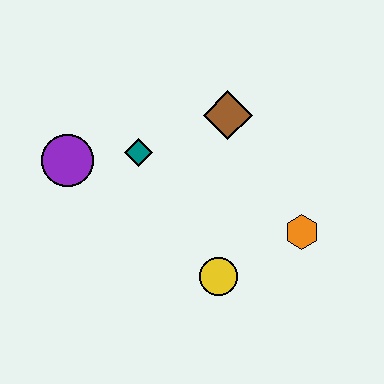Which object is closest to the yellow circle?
The orange hexagon is closest to the yellow circle.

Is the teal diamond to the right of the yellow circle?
No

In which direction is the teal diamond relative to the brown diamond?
The teal diamond is to the left of the brown diamond.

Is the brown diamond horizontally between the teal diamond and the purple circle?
No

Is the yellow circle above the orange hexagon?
No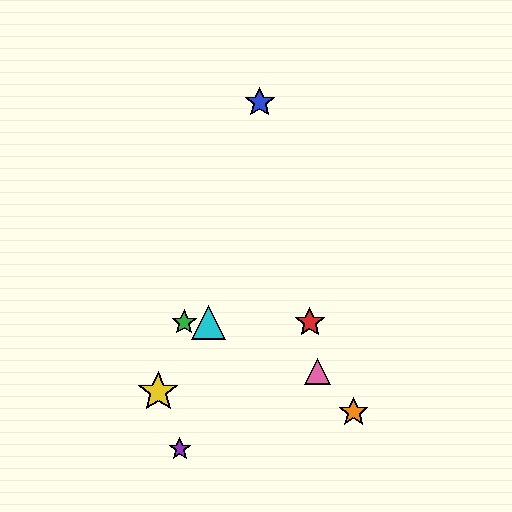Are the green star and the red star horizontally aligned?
Yes, both are at y≈322.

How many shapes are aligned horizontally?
3 shapes (the red star, the green star, the cyan triangle) are aligned horizontally.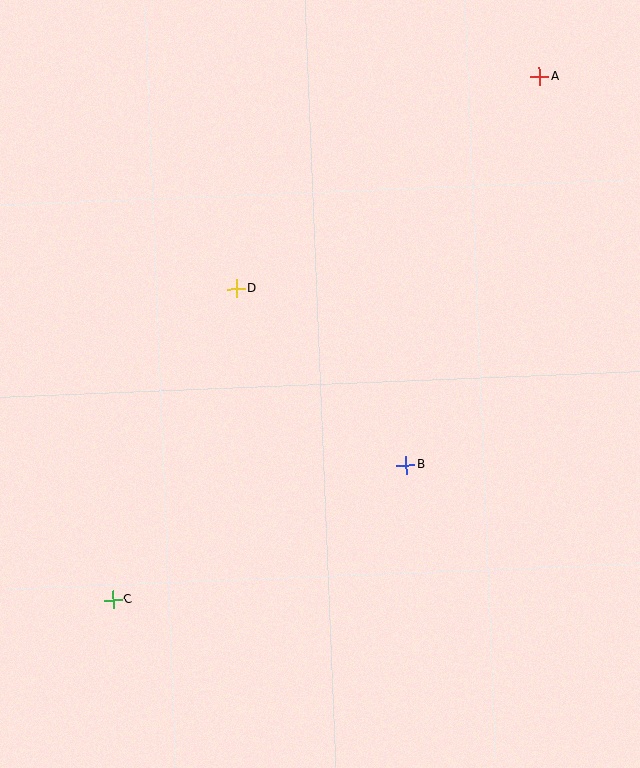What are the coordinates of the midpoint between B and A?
The midpoint between B and A is at (473, 271).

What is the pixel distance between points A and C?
The distance between A and C is 675 pixels.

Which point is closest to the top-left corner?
Point D is closest to the top-left corner.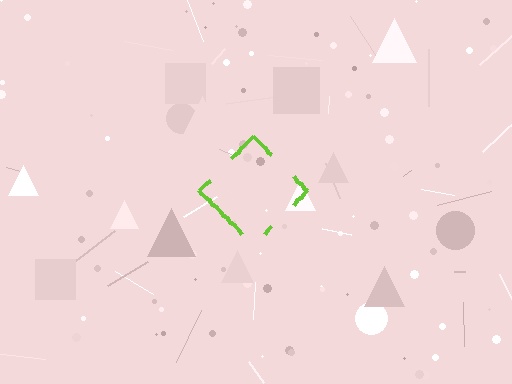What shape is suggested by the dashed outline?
The dashed outline suggests a diamond.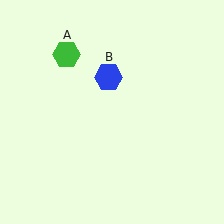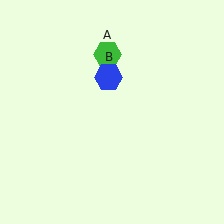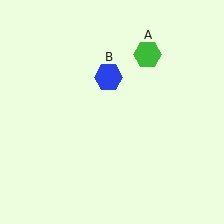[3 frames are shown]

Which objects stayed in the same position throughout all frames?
Blue hexagon (object B) remained stationary.